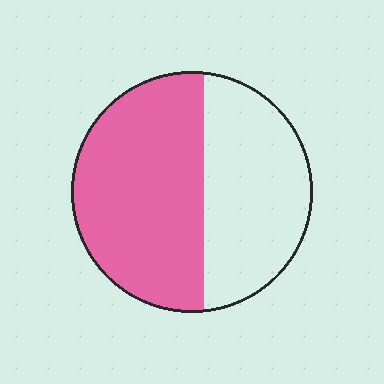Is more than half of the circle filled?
Yes.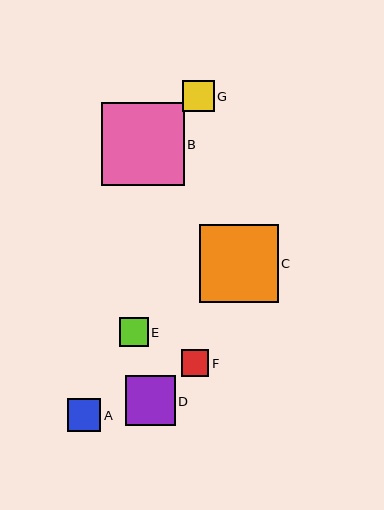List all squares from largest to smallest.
From largest to smallest: B, C, D, A, G, E, F.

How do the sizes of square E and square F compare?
Square E and square F are approximately the same size.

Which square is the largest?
Square B is the largest with a size of approximately 82 pixels.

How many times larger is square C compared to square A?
Square C is approximately 2.4 times the size of square A.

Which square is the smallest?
Square F is the smallest with a size of approximately 27 pixels.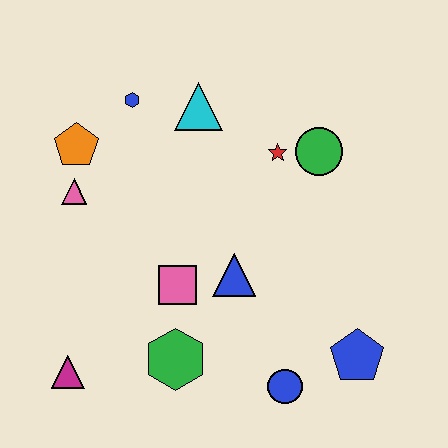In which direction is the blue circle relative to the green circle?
The blue circle is below the green circle.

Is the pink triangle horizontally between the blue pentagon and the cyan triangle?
No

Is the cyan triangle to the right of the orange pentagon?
Yes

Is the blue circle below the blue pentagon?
Yes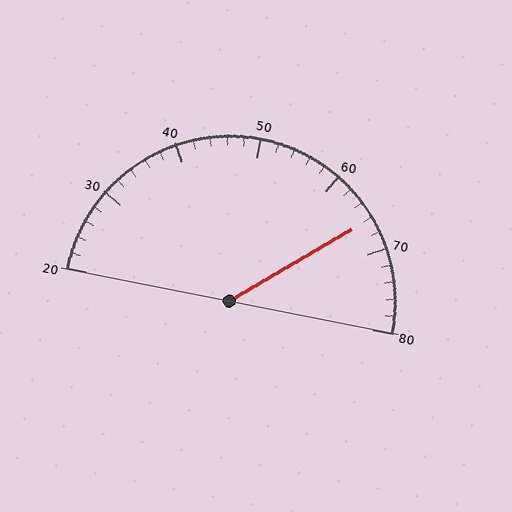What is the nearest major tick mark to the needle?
The nearest major tick mark is 70.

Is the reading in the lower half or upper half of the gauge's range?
The reading is in the upper half of the range (20 to 80).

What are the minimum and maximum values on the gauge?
The gauge ranges from 20 to 80.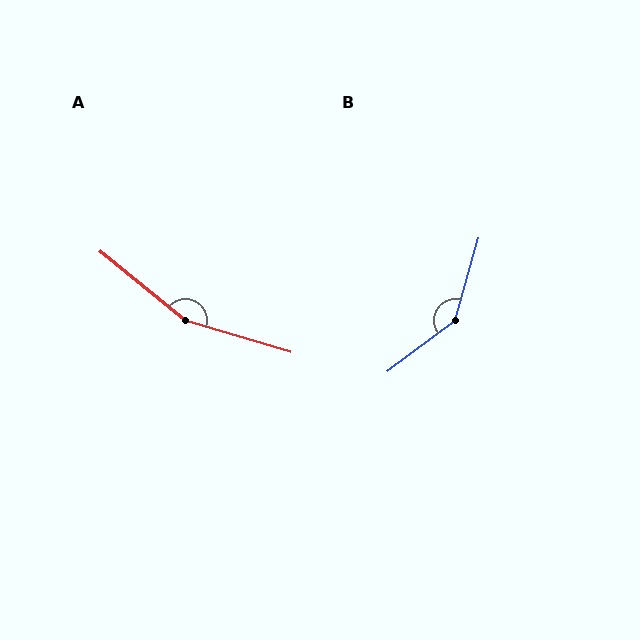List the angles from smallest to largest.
B (143°), A (157°).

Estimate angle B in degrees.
Approximately 143 degrees.